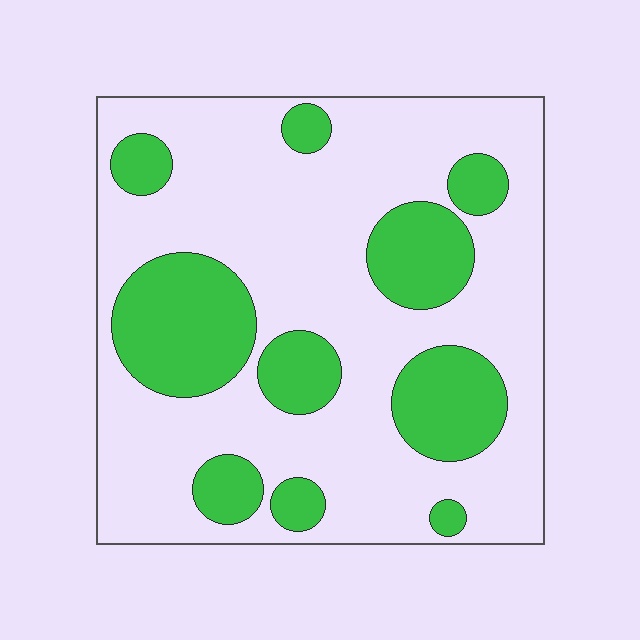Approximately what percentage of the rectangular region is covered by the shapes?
Approximately 30%.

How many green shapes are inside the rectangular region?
10.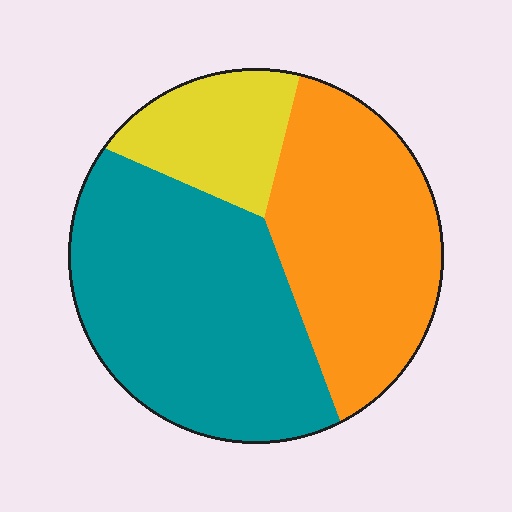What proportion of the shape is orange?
Orange covers 37% of the shape.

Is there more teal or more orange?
Teal.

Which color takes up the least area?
Yellow, at roughly 15%.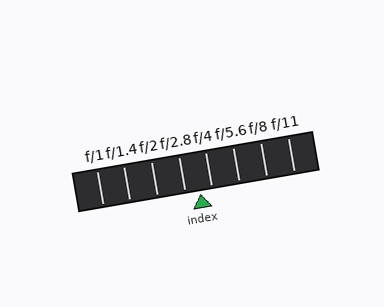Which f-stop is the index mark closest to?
The index mark is closest to f/4.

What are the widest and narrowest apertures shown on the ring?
The widest aperture shown is f/1 and the narrowest is f/11.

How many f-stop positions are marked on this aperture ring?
There are 8 f-stop positions marked.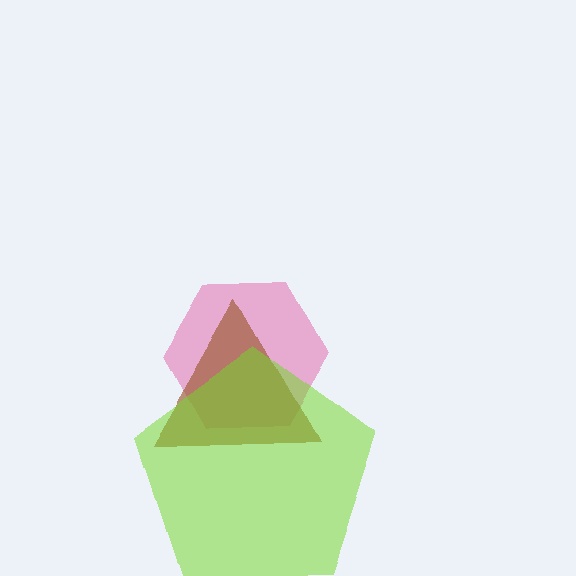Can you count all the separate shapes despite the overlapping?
Yes, there are 3 separate shapes.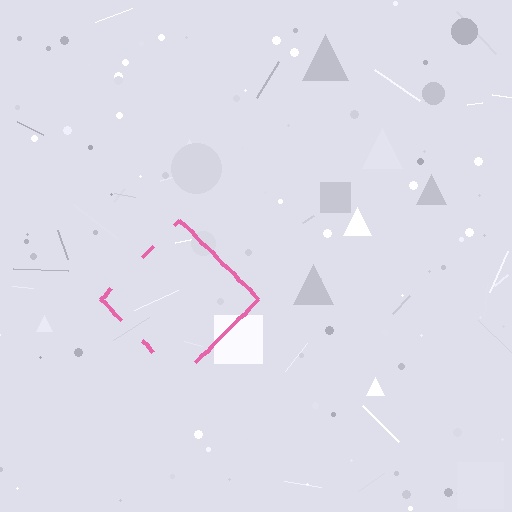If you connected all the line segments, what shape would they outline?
They would outline a diamond.